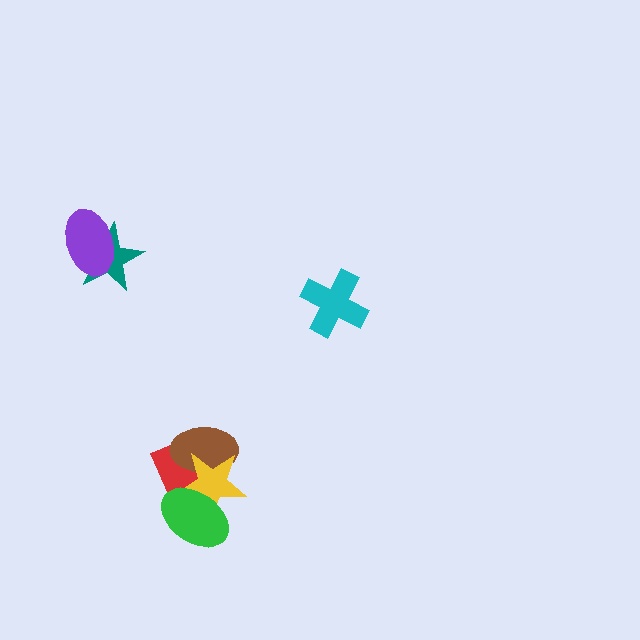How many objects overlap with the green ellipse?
2 objects overlap with the green ellipse.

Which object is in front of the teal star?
The purple ellipse is in front of the teal star.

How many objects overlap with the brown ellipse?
2 objects overlap with the brown ellipse.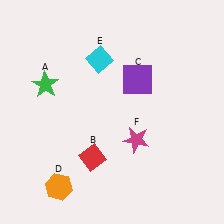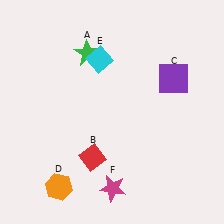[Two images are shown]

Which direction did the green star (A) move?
The green star (A) moved right.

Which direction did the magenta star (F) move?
The magenta star (F) moved down.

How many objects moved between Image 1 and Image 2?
3 objects moved between the two images.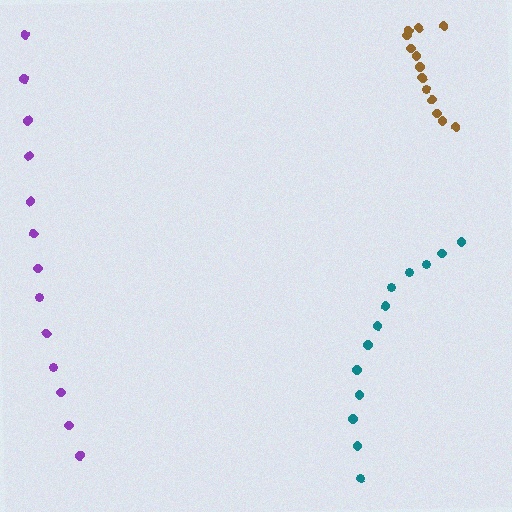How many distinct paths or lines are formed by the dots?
There are 3 distinct paths.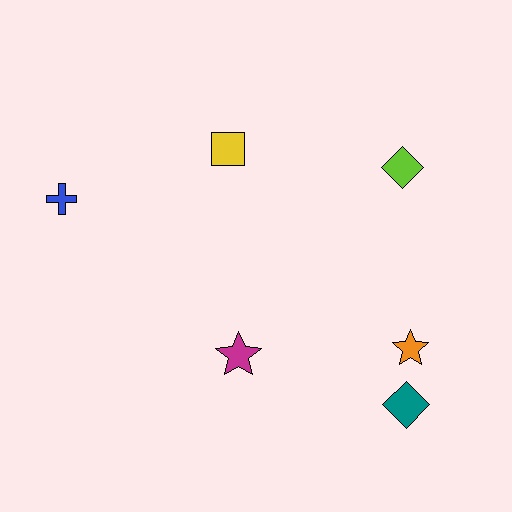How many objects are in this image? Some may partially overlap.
There are 6 objects.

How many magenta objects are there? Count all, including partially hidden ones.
There is 1 magenta object.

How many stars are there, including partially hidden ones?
There are 2 stars.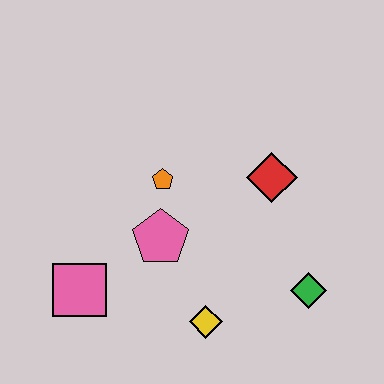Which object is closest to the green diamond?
The yellow diamond is closest to the green diamond.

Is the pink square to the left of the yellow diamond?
Yes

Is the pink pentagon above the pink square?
Yes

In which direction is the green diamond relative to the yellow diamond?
The green diamond is to the right of the yellow diamond.